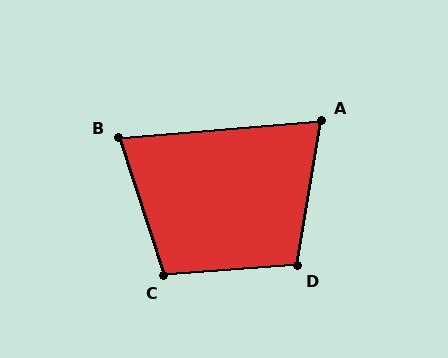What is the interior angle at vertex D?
Approximately 103 degrees (obtuse).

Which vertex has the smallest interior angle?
A, at approximately 76 degrees.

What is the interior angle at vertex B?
Approximately 77 degrees (acute).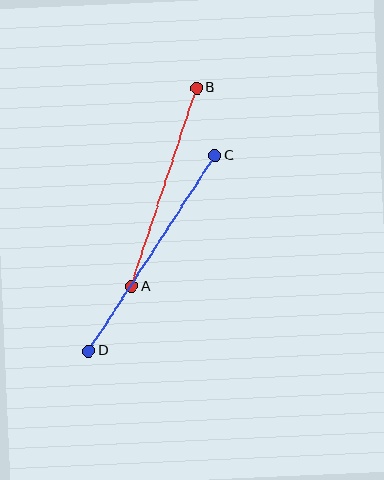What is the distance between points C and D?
The distance is approximately 233 pixels.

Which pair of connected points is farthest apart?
Points C and D are farthest apart.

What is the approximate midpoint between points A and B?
The midpoint is at approximately (164, 187) pixels.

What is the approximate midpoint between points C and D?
The midpoint is at approximately (152, 253) pixels.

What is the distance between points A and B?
The distance is approximately 209 pixels.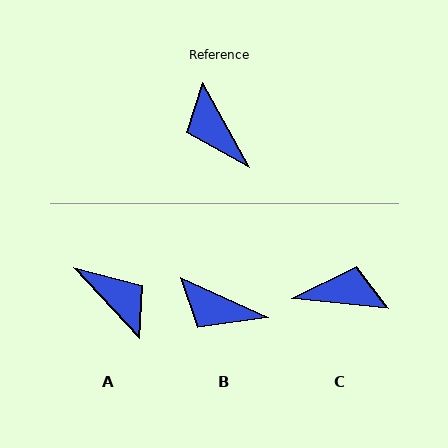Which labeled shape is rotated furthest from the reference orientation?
A, about 166 degrees away.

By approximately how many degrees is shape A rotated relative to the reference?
Approximately 166 degrees clockwise.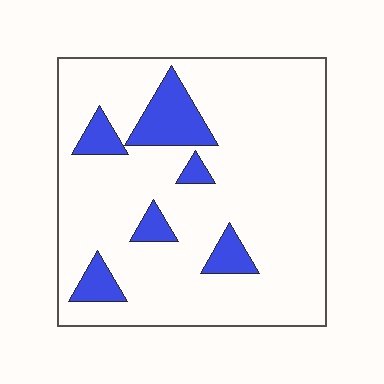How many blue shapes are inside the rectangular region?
6.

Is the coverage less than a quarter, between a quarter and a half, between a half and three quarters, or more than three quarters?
Less than a quarter.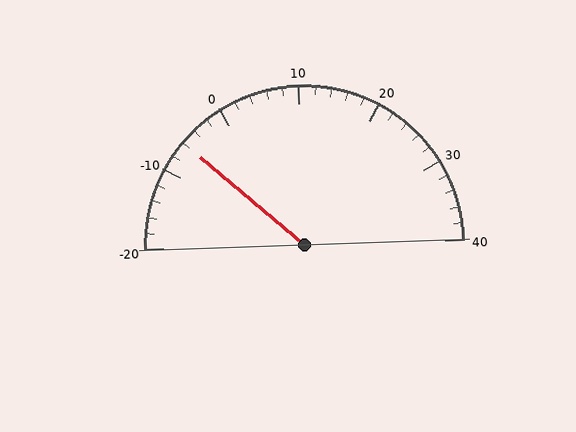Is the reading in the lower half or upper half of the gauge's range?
The reading is in the lower half of the range (-20 to 40).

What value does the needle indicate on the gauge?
The needle indicates approximately -6.